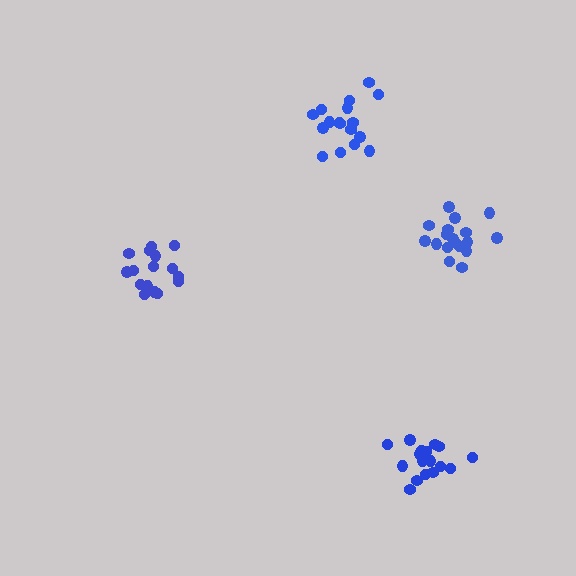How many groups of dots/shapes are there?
There are 4 groups.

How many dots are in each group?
Group 1: 17 dots, Group 2: 16 dots, Group 3: 18 dots, Group 4: 17 dots (68 total).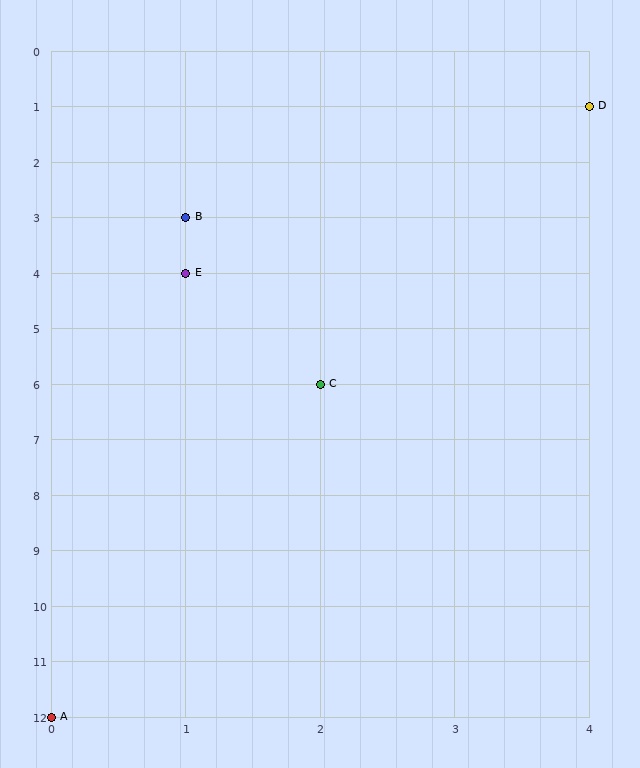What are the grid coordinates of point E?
Point E is at grid coordinates (1, 4).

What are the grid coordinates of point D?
Point D is at grid coordinates (4, 1).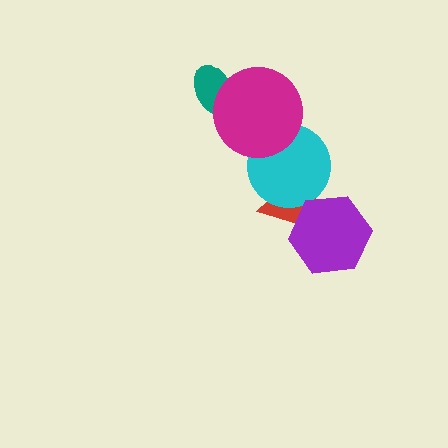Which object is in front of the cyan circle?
The magenta circle is in front of the cyan circle.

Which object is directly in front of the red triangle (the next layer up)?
The cyan circle is directly in front of the red triangle.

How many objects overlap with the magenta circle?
2 objects overlap with the magenta circle.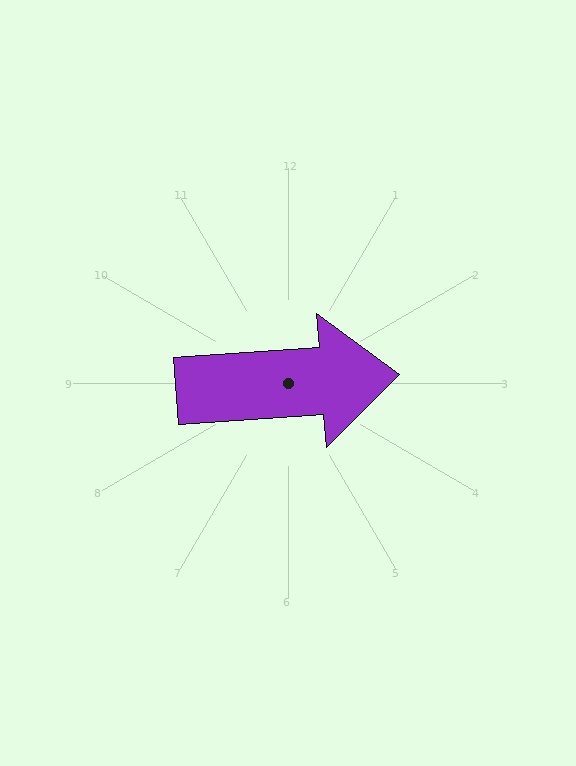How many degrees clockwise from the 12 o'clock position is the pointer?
Approximately 86 degrees.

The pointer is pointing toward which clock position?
Roughly 3 o'clock.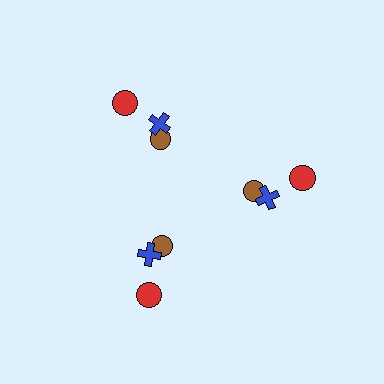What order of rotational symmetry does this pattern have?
This pattern has 3-fold rotational symmetry.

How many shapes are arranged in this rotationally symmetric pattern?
There are 9 shapes, arranged in 3 groups of 3.